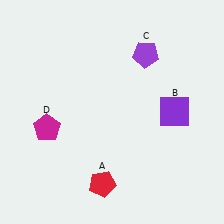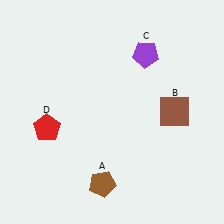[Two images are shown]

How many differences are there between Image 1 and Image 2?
There are 3 differences between the two images.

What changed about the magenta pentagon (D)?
In Image 1, D is magenta. In Image 2, it changed to red.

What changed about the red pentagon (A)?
In Image 1, A is red. In Image 2, it changed to brown.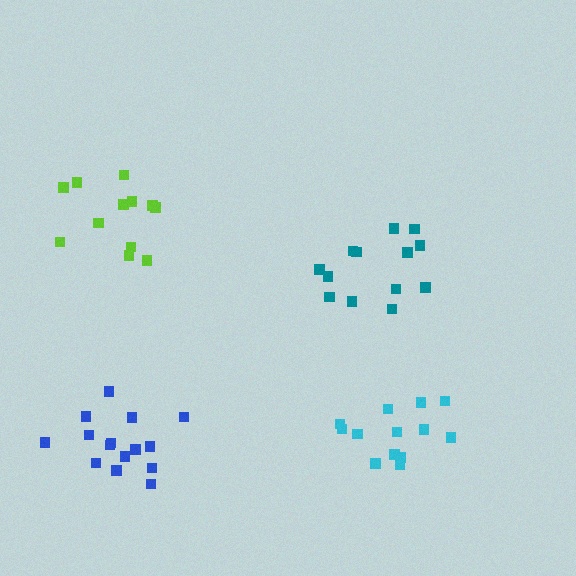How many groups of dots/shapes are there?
There are 4 groups.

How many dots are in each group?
Group 1: 15 dots, Group 2: 13 dots, Group 3: 12 dots, Group 4: 13 dots (53 total).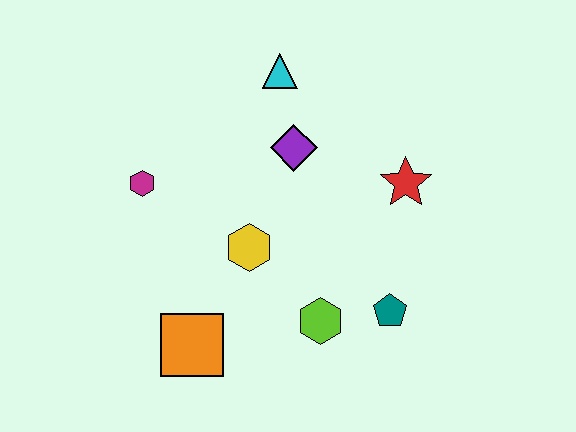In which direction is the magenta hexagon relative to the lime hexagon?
The magenta hexagon is to the left of the lime hexagon.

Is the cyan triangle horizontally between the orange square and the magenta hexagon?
No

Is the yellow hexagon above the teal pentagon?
Yes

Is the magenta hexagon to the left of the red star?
Yes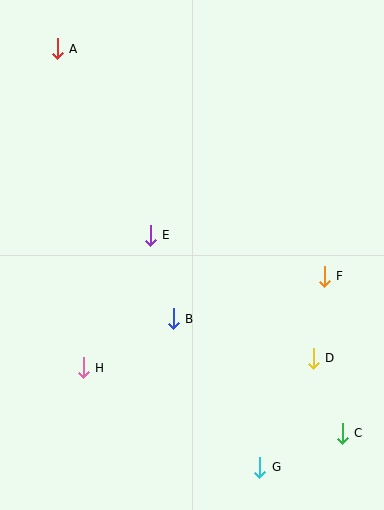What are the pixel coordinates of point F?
Point F is at (324, 276).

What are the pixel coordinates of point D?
Point D is at (313, 358).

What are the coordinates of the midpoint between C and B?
The midpoint between C and B is at (258, 376).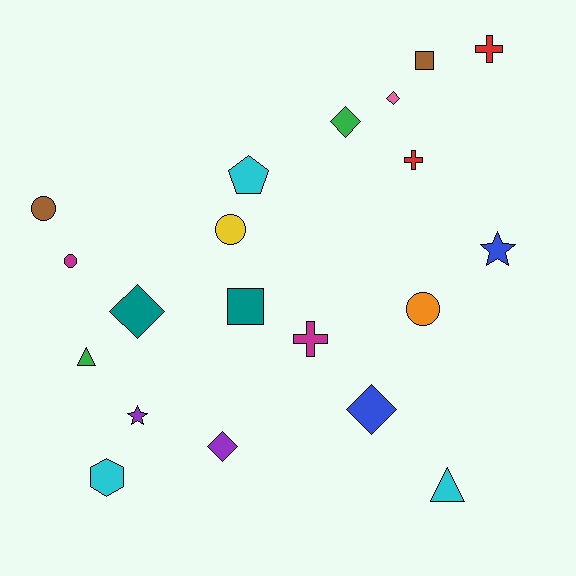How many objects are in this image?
There are 20 objects.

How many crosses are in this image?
There are 3 crosses.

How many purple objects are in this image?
There are 2 purple objects.